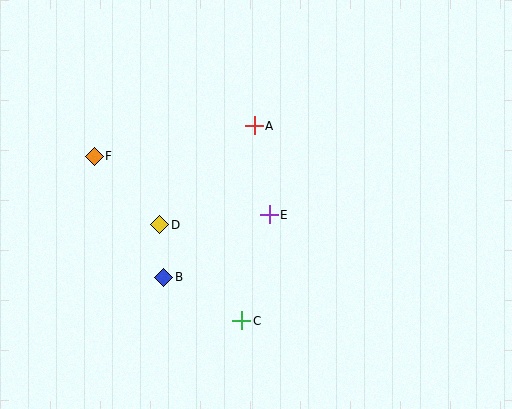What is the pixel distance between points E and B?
The distance between E and B is 123 pixels.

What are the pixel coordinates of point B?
Point B is at (164, 277).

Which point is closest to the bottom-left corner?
Point B is closest to the bottom-left corner.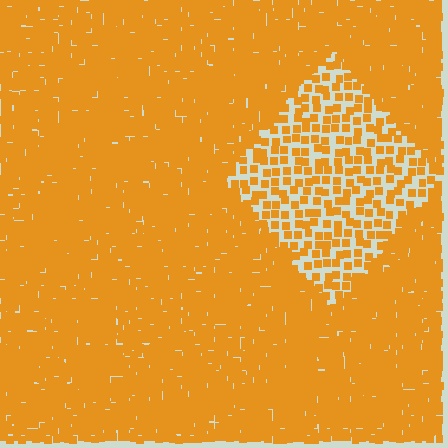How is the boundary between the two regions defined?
The boundary is defined by a change in element density (approximately 2.6x ratio). All elements are the same color, size, and shape.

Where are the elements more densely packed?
The elements are more densely packed outside the diamond boundary.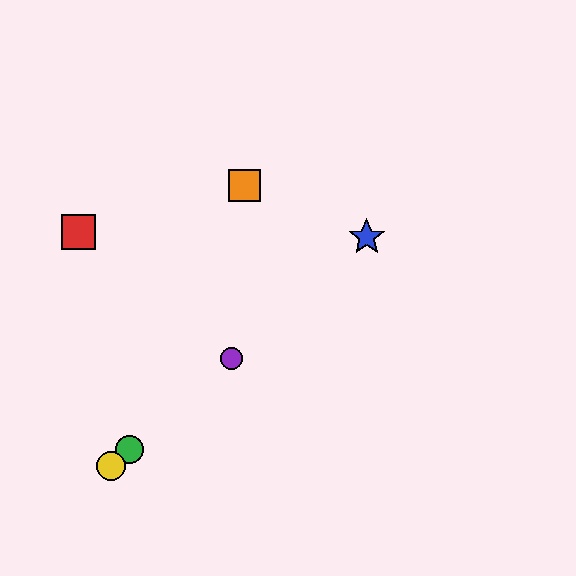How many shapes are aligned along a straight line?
4 shapes (the blue star, the green circle, the yellow circle, the purple circle) are aligned along a straight line.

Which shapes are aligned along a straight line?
The blue star, the green circle, the yellow circle, the purple circle are aligned along a straight line.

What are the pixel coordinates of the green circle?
The green circle is at (129, 449).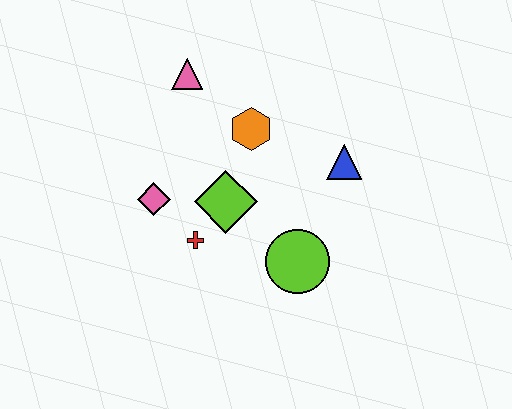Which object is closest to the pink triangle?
The orange hexagon is closest to the pink triangle.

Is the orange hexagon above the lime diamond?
Yes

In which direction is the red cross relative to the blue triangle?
The red cross is to the left of the blue triangle.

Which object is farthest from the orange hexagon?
The lime circle is farthest from the orange hexagon.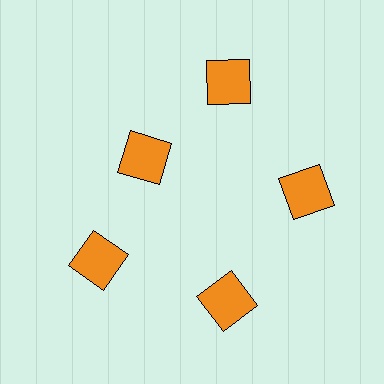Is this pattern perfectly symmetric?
No. The 5 orange squares are arranged in a ring, but one element near the 10 o'clock position is pulled inward toward the center, breaking the 5-fold rotational symmetry.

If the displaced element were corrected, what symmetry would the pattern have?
It would have 5-fold rotational symmetry — the pattern would map onto itself every 72 degrees.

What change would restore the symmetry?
The symmetry would be restored by moving it outward, back onto the ring so that all 5 squares sit at equal angles and equal distance from the center.